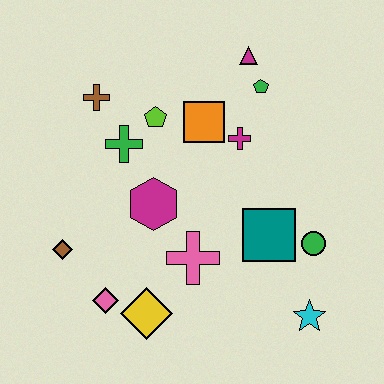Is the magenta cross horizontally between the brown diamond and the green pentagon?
Yes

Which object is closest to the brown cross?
The green cross is closest to the brown cross.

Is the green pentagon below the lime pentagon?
No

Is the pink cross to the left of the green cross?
No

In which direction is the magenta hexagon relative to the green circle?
The magenta hexagon is to the left of the green circle.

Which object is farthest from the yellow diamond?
The magenta triangle is farthest from the yellow diamond.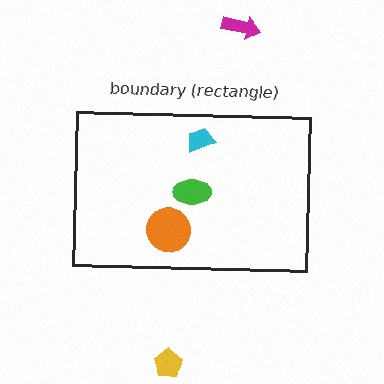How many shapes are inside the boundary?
3 inside, 2 outside.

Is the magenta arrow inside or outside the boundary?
Outside.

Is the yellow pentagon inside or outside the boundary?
Outside.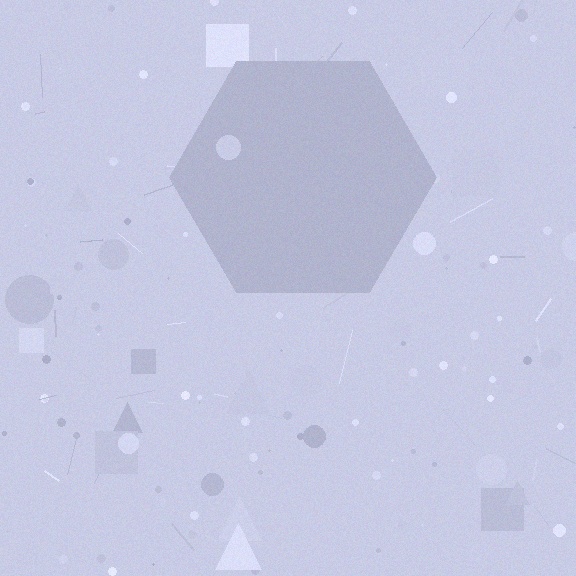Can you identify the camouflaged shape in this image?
The camouflaged shape is a hexagon.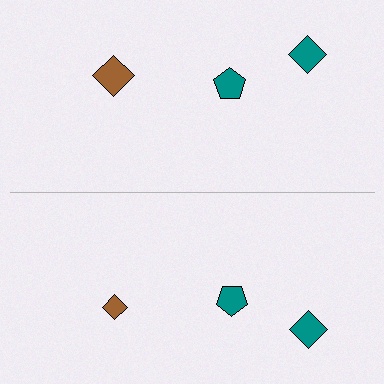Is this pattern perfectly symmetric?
No, the pattern is not perfectly symmetric. The brown diamond on the bottom side has a different size than its mirror counterpart.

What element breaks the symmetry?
The brown diamond on the bottom side has a different size than its mirror counterpart.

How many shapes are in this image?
There are 6 shapes in this image.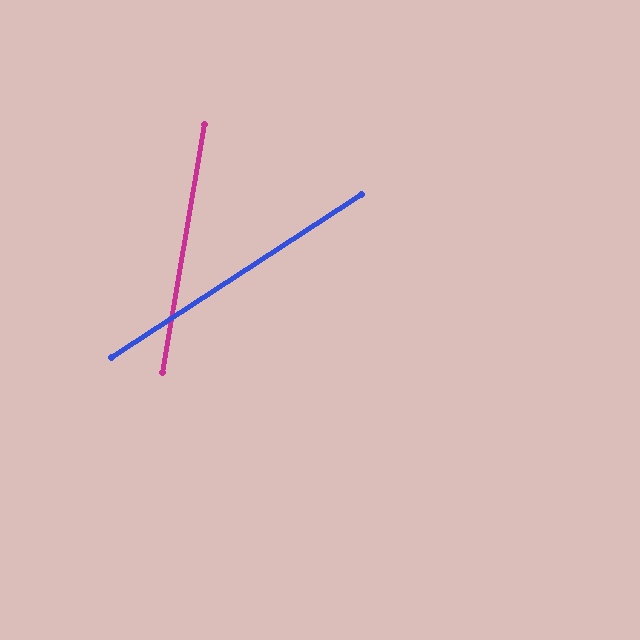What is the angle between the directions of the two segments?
Approximately 47 degrees.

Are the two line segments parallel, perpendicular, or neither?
Neither parallel nor perpendicular — they differ by about 47°.